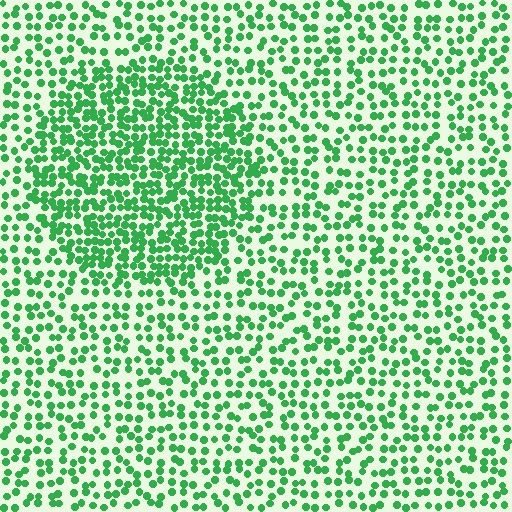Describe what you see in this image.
The image contains small green elements arranged at two different densities. A circle-shaped region is visible where the elements are more densely packed than the surrounding area.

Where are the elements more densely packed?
The elements are more densely packed inside the circle boundary.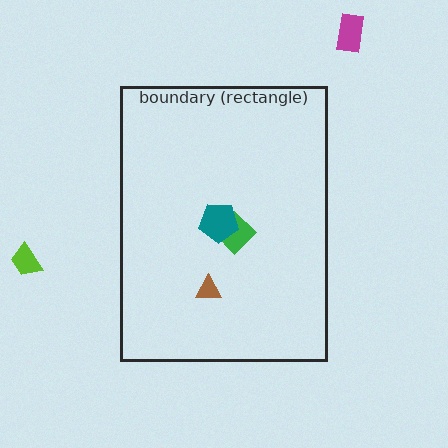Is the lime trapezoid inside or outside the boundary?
Outside.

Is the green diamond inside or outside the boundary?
Inside.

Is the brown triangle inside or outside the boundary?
Inside.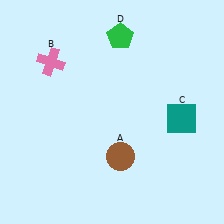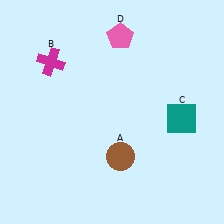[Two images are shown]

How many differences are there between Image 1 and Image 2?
There are 2 differences between the two images.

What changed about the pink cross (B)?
In Image 1, B is pink. In Image 2, it changed to magenta.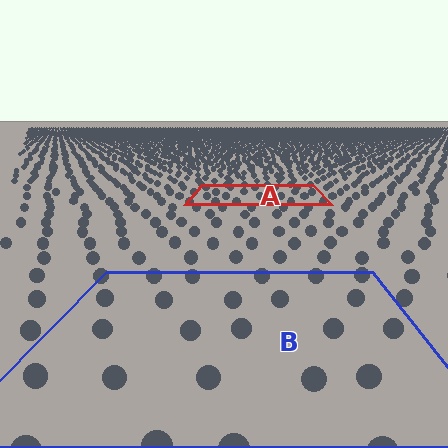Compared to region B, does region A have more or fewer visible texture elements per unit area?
Region A has more texture elements per unit area — they are packed more densely because it is farther away.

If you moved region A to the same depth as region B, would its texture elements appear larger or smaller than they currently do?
They would appear larger. At a closer depth, the same texture elements are projected at a bigger on-screen size.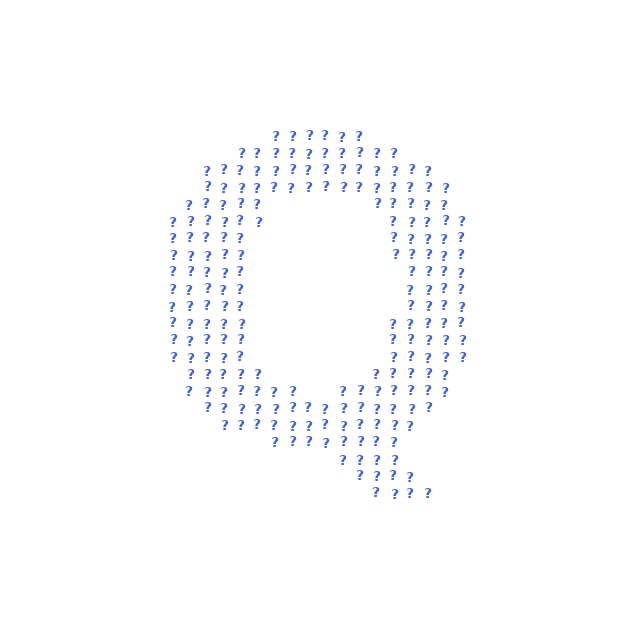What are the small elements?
The small elements are question marks.